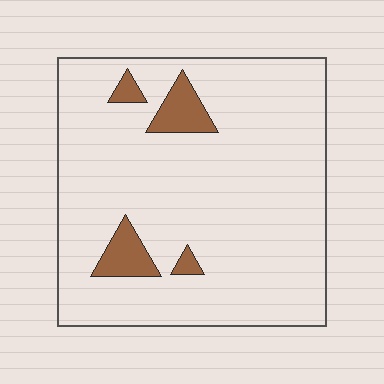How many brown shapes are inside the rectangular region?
4.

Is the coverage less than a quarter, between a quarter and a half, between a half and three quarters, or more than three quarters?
Less than a quarter.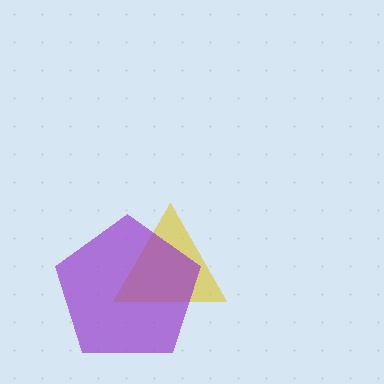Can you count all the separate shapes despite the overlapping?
Yes, there are 2 separate shapes.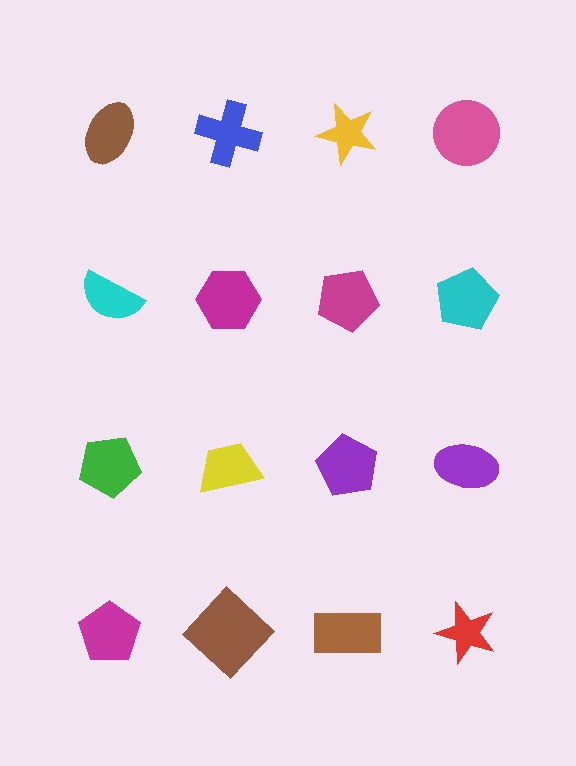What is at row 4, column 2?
A brown diamond.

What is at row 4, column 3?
A brown rectangle.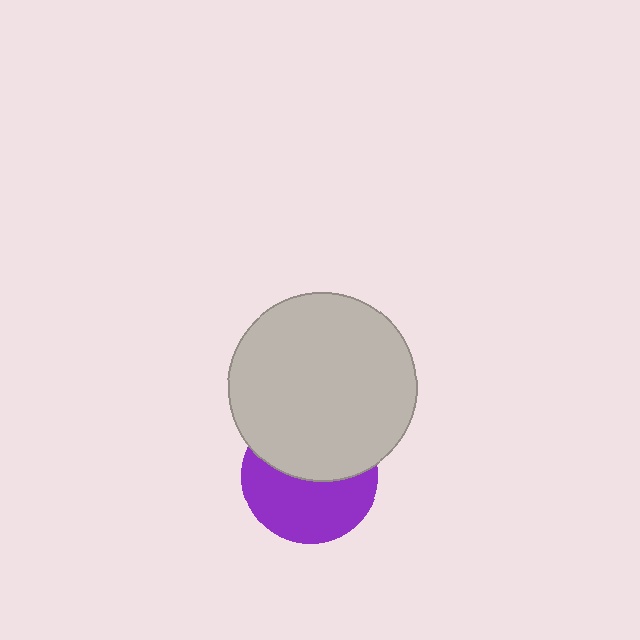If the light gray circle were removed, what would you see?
You would see the complete purple circle.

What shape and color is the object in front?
The object in front is a light gray circle.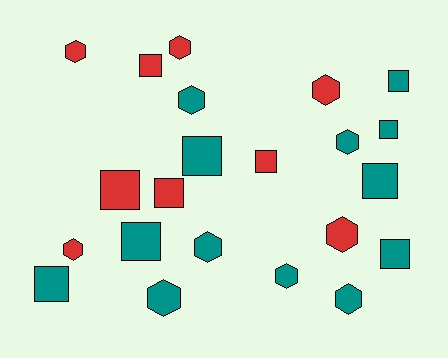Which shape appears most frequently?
Square, with 11 objects.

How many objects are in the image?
There are 22 objects.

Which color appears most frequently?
Teal, with 13 objects.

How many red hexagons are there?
There are 5 red hexagons.